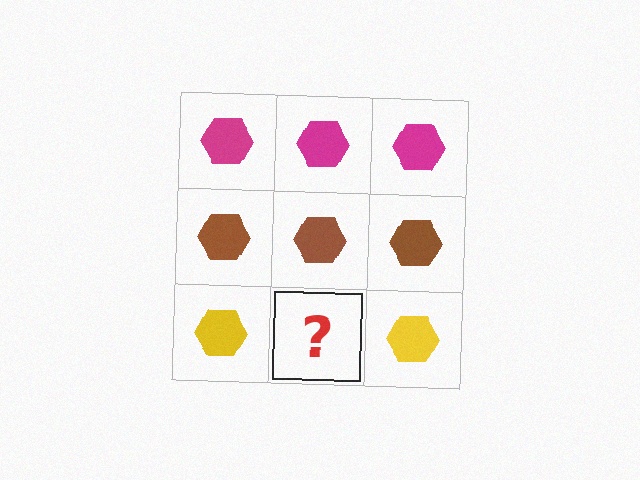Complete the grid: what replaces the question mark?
The question mark should be replaced with a yellow hexagon.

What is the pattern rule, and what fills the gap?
The rule is that each row has a consistent color. The gap should be filled with a yellow hexagon.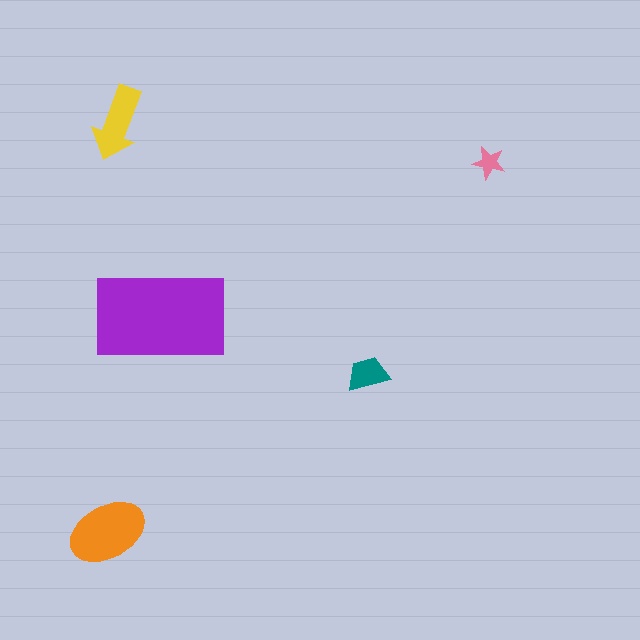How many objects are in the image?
There are 5 objects in the image.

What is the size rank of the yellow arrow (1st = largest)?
3rd.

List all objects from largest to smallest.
The purple rectangle, the orange ellipse, the yellow arrow, the teal trapezoid, the pink star.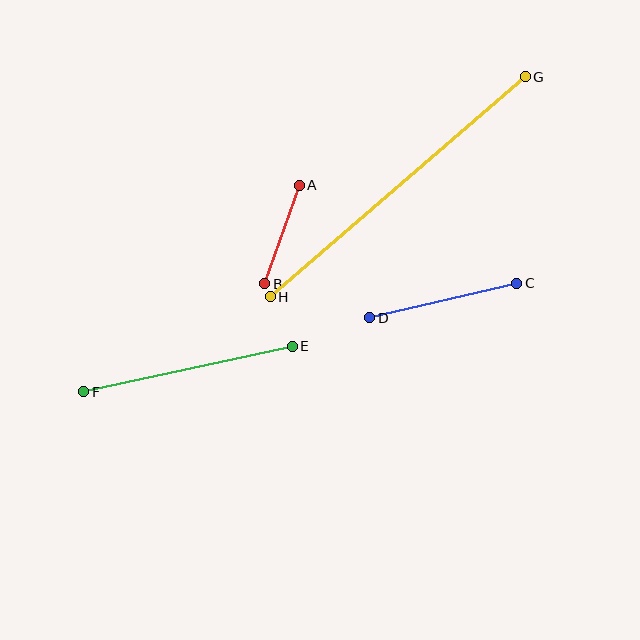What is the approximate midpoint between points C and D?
The midpoint is at approximately (443, 300) pixels.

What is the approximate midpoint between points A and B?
The midpoint is at approximately (282, 234) pixels.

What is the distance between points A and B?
The distance is approximately 104 pixels.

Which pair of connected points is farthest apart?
Points G and H are farthest apart.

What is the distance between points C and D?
The distance is approximately 151 pixels.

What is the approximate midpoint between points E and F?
The midpoint is at approximately (188, 369) pixels.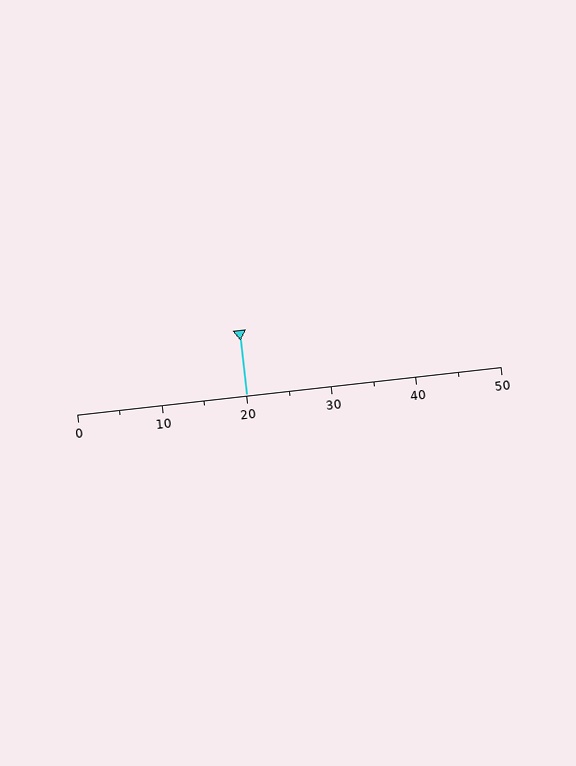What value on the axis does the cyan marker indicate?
The marker indicates approximately 20.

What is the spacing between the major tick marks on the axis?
The major ticks are spaced 10 apart.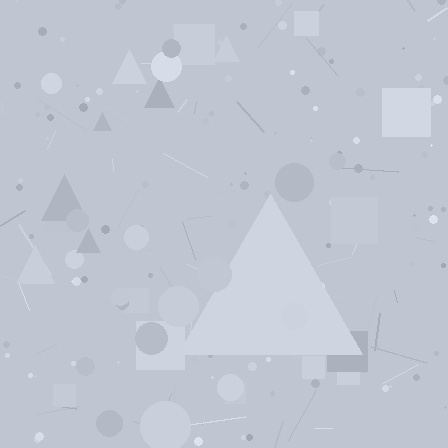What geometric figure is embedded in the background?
A triangle is embedded in the background.